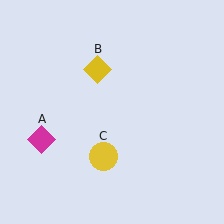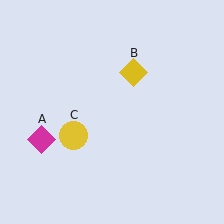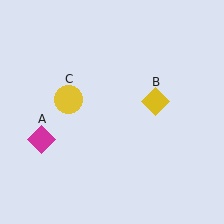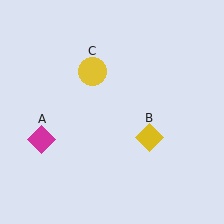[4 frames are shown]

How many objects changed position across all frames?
2 objects changed position: yellow diamond (object B), yellow circle (object C).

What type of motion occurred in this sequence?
The yellow diamond (object B), yellow circle (object C) rotated clockwise around the center of the scene.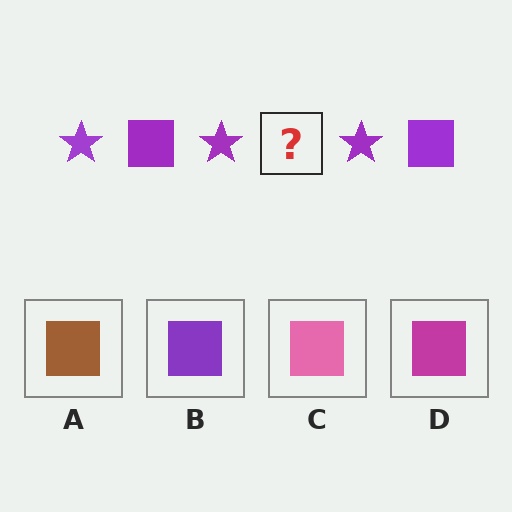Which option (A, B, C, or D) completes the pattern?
B.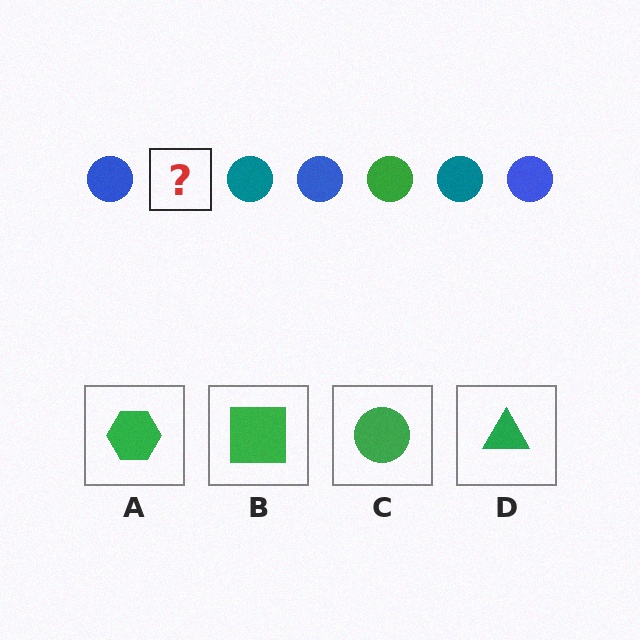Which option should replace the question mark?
Option C.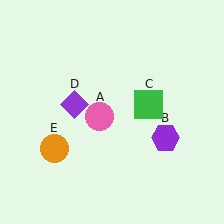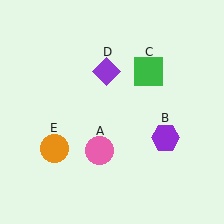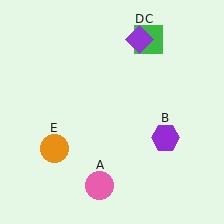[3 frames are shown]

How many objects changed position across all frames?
3 objects changed position: pink circle (object A), green square (object C), purple diamond (object D).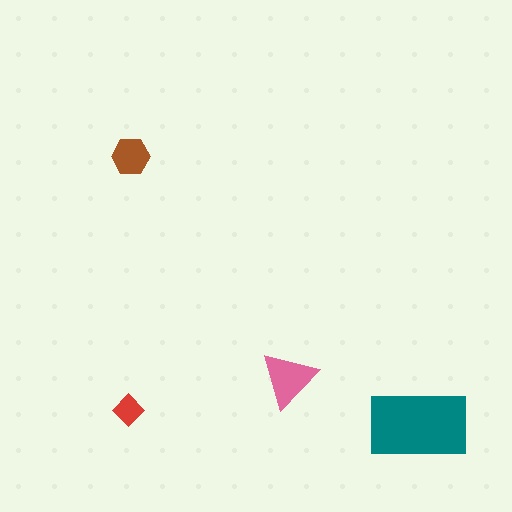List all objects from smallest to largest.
The red diamond, the brown hexagon, the pink triangle, the teal rectangle.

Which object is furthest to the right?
The teal rectangle is rightmost.